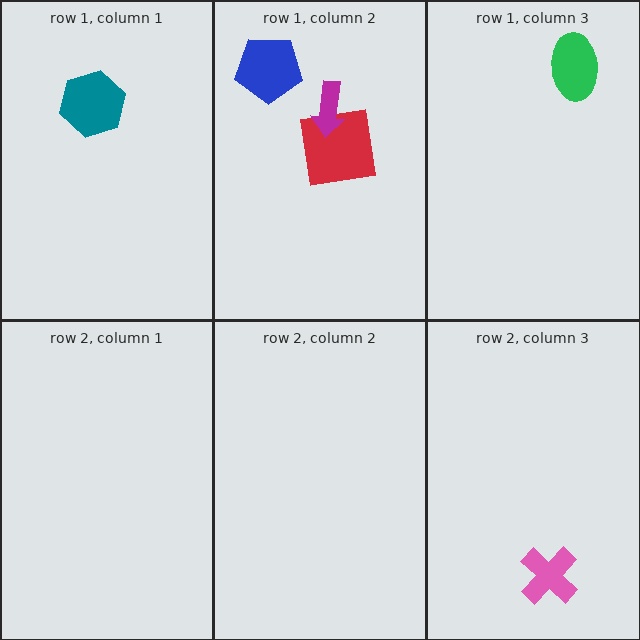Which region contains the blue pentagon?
The row 1, column 2 region.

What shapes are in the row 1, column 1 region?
The teal hexagon.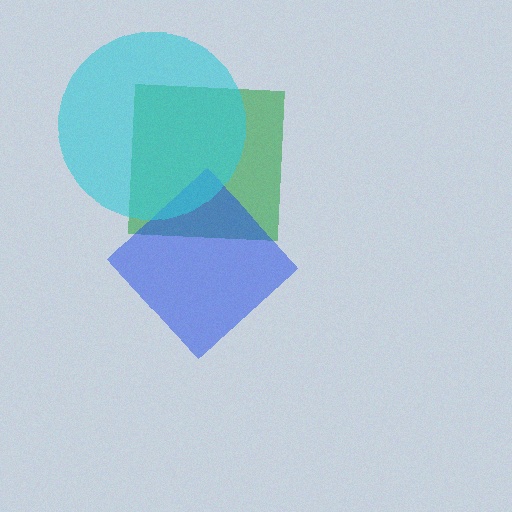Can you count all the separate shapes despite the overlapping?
Yes, there are 3 separate shapes.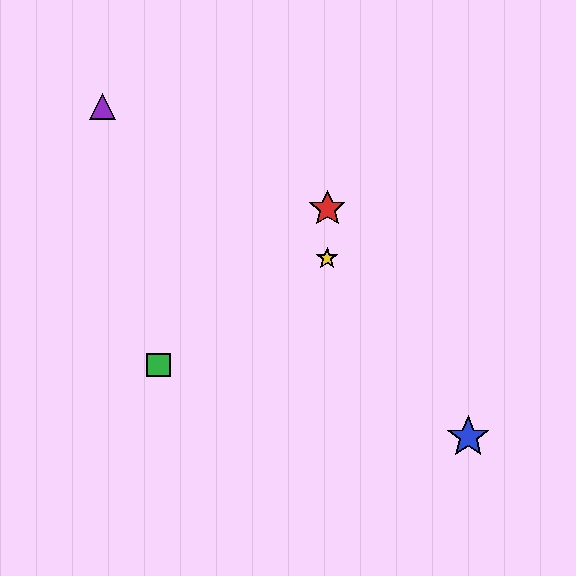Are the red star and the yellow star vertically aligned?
Yes, both are at x≈327.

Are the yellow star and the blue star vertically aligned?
No, the yellow star is at x≈327 and the blue star is at x≈468.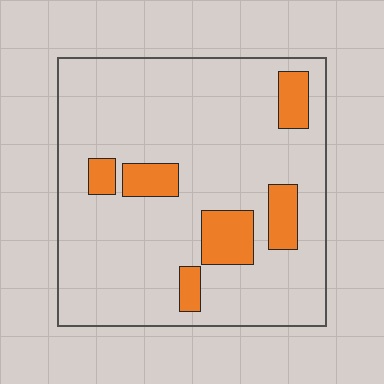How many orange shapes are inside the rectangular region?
6.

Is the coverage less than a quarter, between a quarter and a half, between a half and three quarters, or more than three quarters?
Less than a quarter.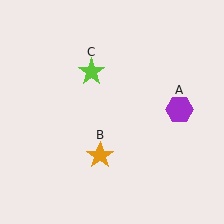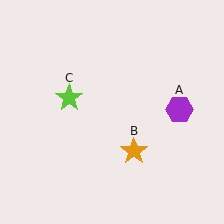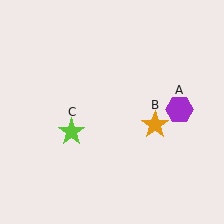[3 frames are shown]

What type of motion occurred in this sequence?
The orange star (object B), lime star (object C) rotated counterclockwise around the center of the scene.